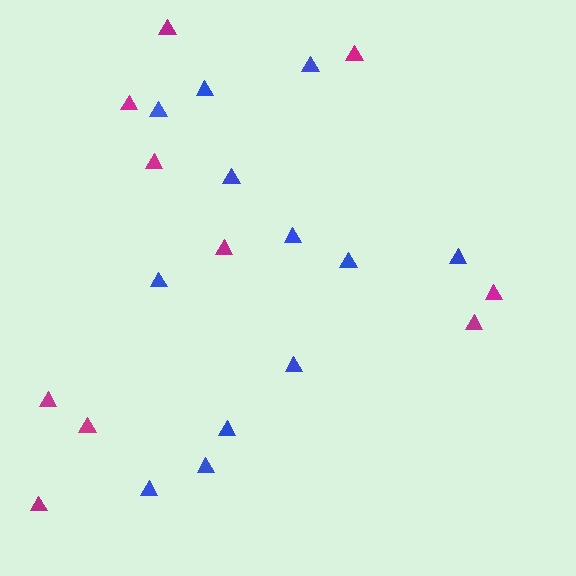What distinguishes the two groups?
There are 2 groups: one group of blue triangles (12) and one group of magenta triangles (10).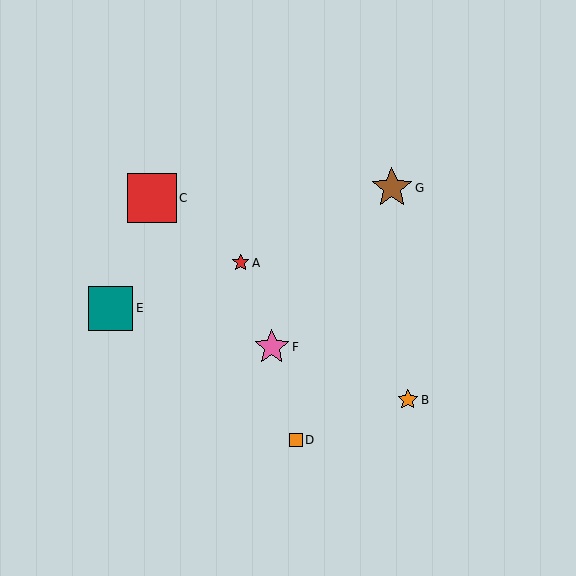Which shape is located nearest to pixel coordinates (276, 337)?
The pink star (labeled F) at (272, 347) is nearest to that location.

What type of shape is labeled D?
Shape D is an orange square.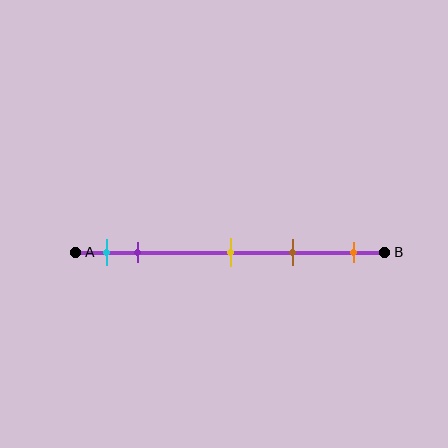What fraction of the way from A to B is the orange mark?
The orange mark is approximately 90% (0.9) of the way from A to B.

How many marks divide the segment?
There are 5 marks dividing the segment.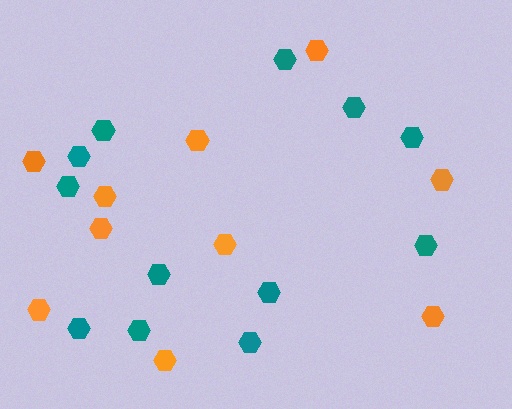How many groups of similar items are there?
There are 2 groups: one group of teal hexagons (12) and one group of orange hexagons (10).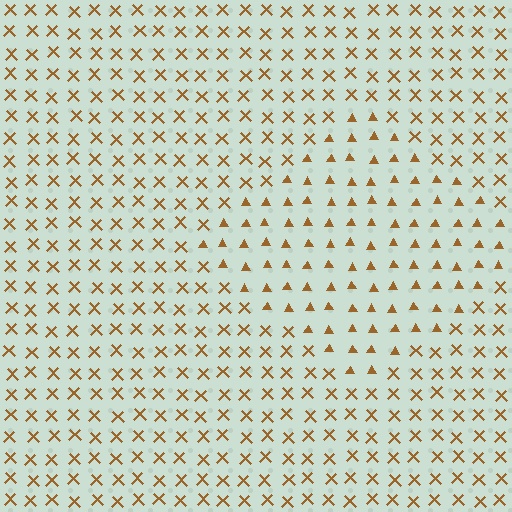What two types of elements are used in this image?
The image uses triangles inside the diamond region and X marks outside it.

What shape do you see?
I see a diamond.